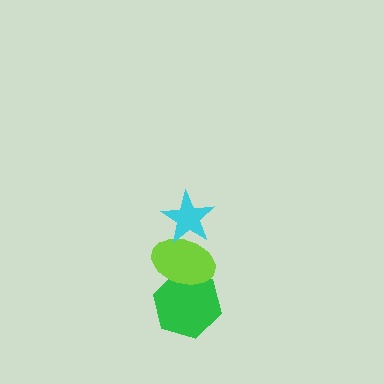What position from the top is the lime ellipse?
The lime ellipse is 2nd from the top.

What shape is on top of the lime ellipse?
The cyan star is on top of the lime ellipse.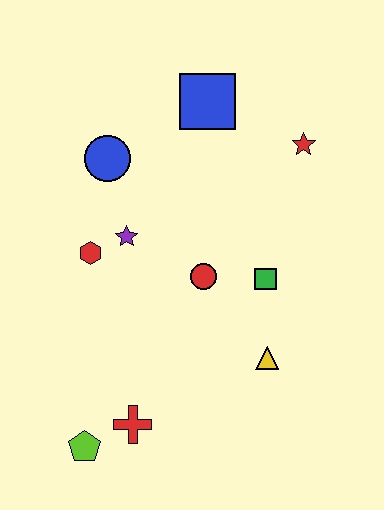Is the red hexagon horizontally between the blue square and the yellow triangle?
No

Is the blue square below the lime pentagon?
No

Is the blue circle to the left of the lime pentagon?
No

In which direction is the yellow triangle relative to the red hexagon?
The yellow triangle is to the right of the red hexagon.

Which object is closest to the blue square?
The red star is closest to the blue square.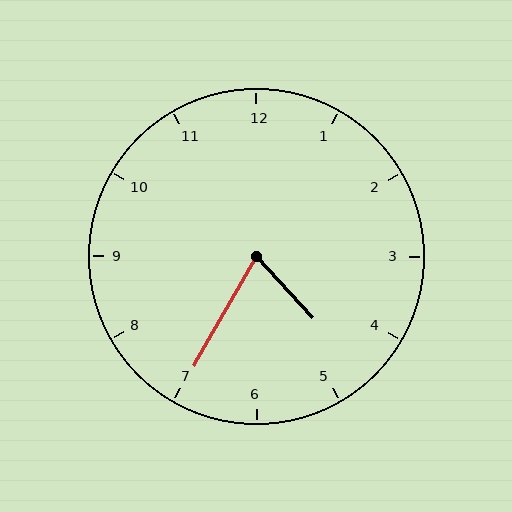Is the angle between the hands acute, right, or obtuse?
It is acute.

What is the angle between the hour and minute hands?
Approximately 72 degrees.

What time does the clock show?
4:35.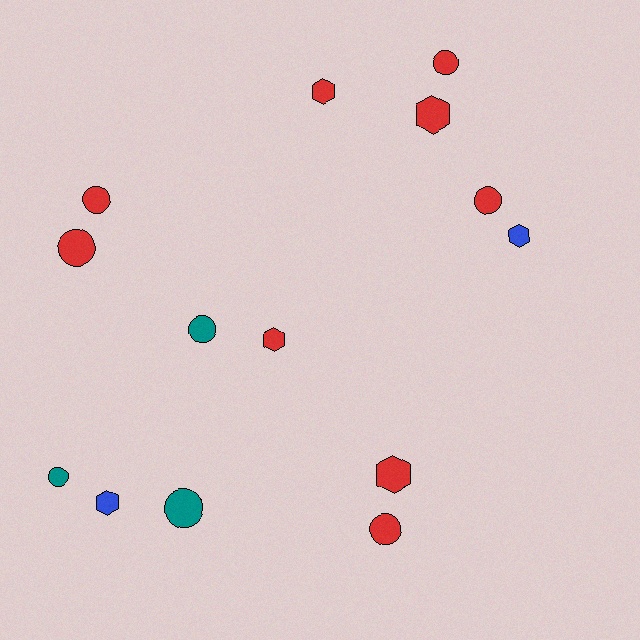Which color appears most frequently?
Red, with 9 objects.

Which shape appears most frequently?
Circle, with 8 objects.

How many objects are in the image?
There are 14 objects.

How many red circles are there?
There are 5 red circles.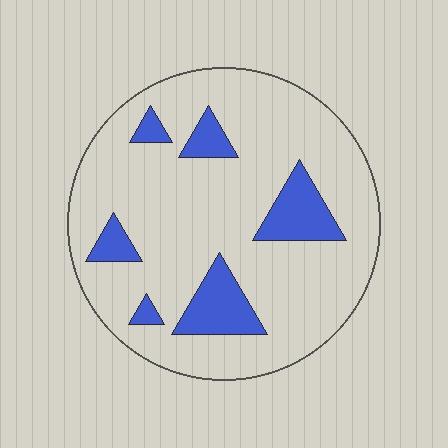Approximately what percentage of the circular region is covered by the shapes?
Approximately 15%.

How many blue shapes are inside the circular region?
6.